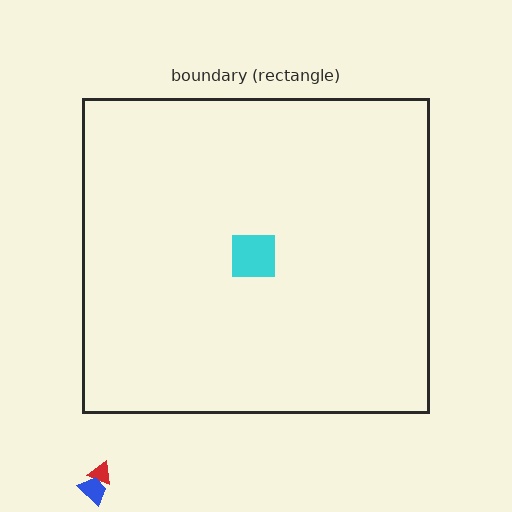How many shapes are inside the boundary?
1 inside, 2 outside.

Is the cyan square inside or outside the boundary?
Inside.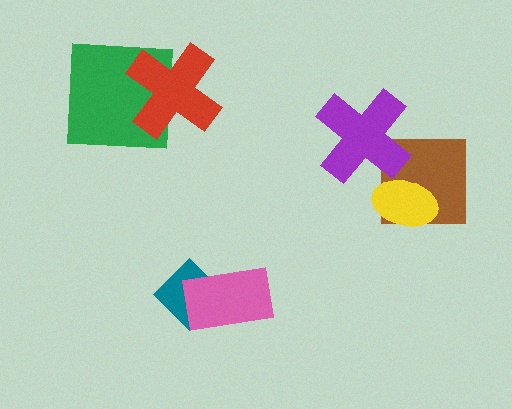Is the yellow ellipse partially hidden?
No, no other shape covers it.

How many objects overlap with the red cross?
1 object overlaps with the red cross.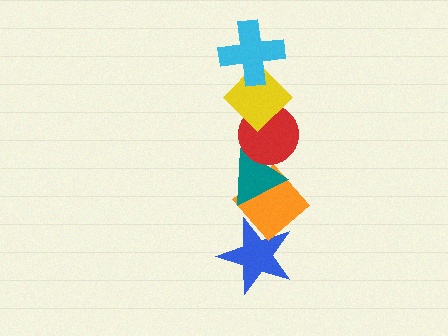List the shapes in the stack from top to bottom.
From top to bottom: the cyan cross, the yellow diamond, the red circle, the teal triangle, the orange diamond, the blue star.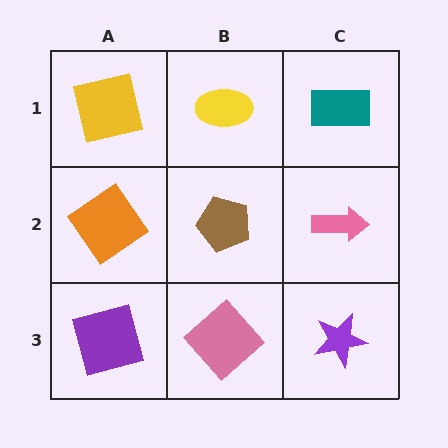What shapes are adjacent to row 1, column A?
An orange diamond (row 2, column A), a yellow ellipse (row 1, column B).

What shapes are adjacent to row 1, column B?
A brown pentagon (row 2, column B), a yellow square (row 1, column A), a teal rectangle (row 1, column C).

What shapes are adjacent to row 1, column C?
A pink arrow (row 2, column C), a yellow ellipse (row 1, column B).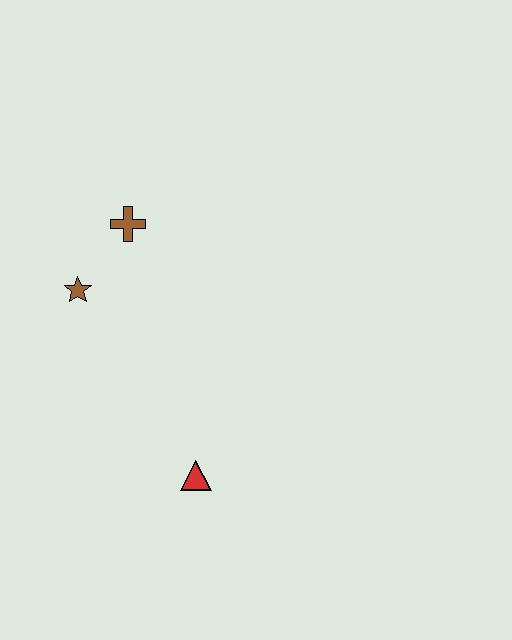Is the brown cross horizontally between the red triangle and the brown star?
Yes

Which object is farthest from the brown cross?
The red triangle is farthest from the brown cross.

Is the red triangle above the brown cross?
No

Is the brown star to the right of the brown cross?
No